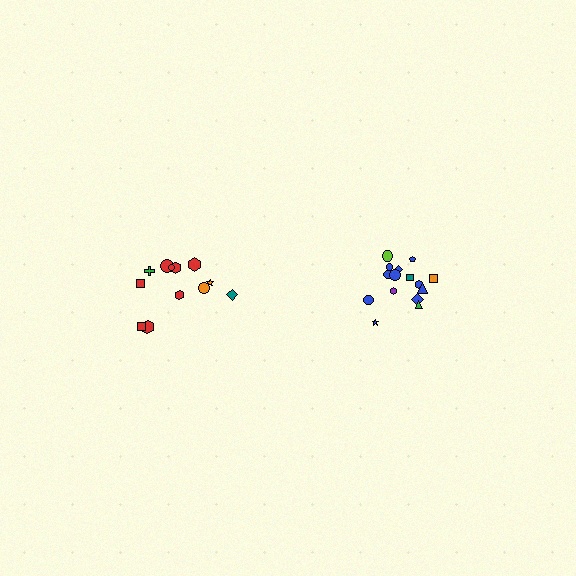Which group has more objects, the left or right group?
The right group.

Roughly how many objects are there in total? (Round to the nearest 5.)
Roughly 25 objects in total.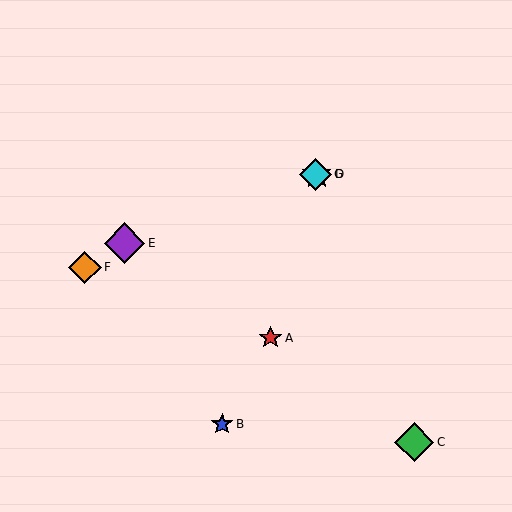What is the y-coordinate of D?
Object D is at y≈174.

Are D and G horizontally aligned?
Yes, both are at y≈174.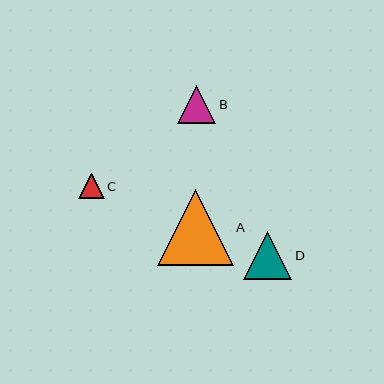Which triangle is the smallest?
Triangle C is the smallest with a size of approximately 25 pixels.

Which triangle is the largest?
Triangle A is the largest with a size of approximately 76 pixels.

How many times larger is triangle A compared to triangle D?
Triangle A is approximately 1.6 times the size of triangle D.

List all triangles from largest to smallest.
From largest to smallest: A, D, B, C.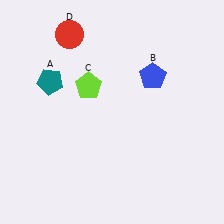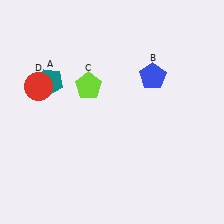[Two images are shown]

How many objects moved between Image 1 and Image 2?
1 object moved between the two images.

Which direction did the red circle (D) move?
The red circle (D) moved down.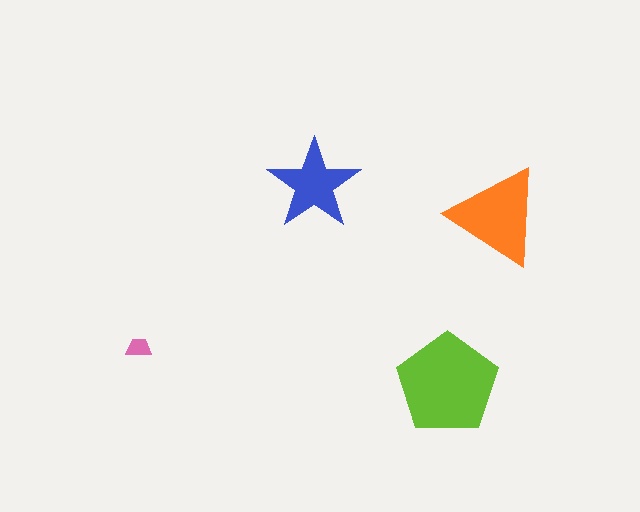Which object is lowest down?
The lime pentagon is bottommost.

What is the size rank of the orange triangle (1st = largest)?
2nd.